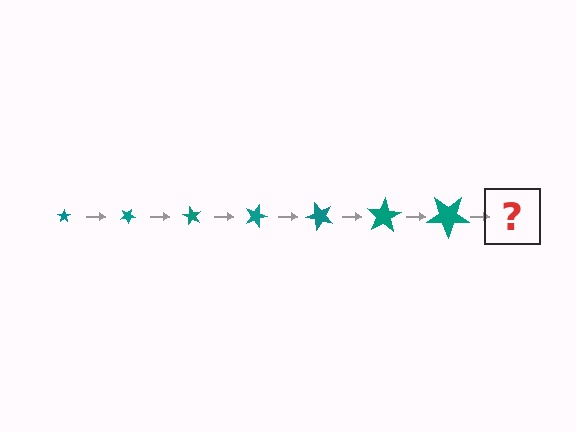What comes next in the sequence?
The next element should be a star, larger than the previous one and rotated 210 degrees from the start.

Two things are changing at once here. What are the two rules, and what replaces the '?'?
The two rules are that the star grows larger each step and it rotates 30 degrees each step. The '?' should be a star, larger than the previous one and rotated 210 degrees from the start.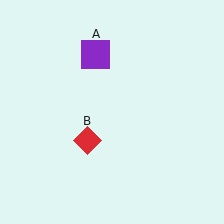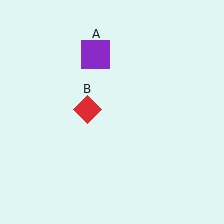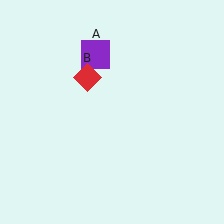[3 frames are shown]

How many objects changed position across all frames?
1 object changed position: red diamond (object B).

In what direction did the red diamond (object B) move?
The red diamond (object B) moved up.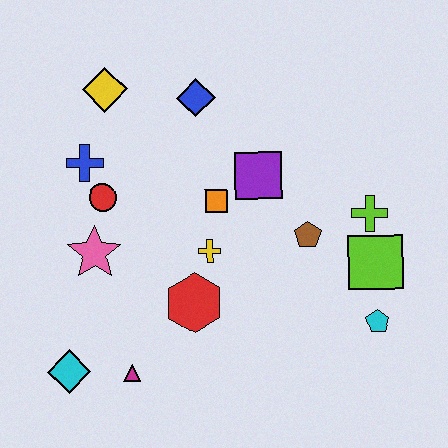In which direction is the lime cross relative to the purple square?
The lime cross is to the right of the purple square.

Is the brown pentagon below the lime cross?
Yes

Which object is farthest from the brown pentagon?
The cyan diamond is farthest from the brown pentagon.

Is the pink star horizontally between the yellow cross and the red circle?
No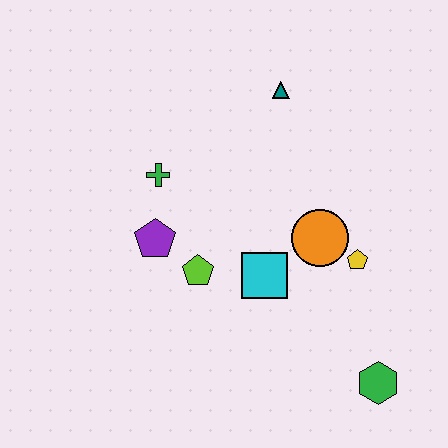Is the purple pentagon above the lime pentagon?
Yes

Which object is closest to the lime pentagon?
The purple pentagon is closest to the lime pentagon.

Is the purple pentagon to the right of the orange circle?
No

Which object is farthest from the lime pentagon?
The green hexagon is farthest from the lime pentagon.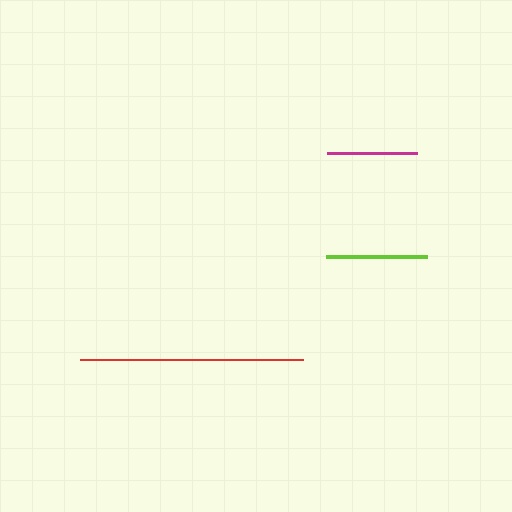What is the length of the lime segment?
The lime segment is approximately 100 pixels long.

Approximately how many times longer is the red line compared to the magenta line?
The red line is approximately 2.5 times the length of the magenta line.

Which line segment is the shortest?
The magenta line is the shortest at approximately 90 pixels.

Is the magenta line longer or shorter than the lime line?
The lime line is longer than the magenta line.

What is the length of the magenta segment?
The magenta segment is approximately 90 pixels long.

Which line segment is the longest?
The red line is the longest at approximately 223 pixels.